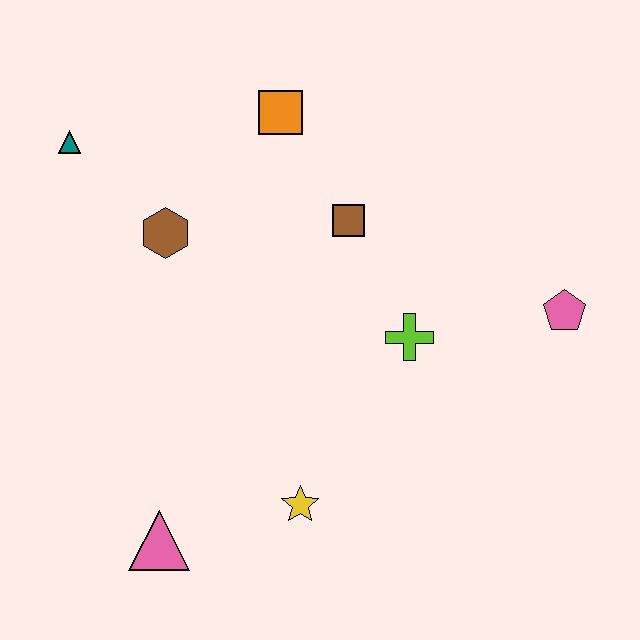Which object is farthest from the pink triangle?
The pink pentagon is farthest from the pink triangle.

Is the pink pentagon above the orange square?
No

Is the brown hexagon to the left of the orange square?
Yes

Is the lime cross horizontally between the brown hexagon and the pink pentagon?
Yes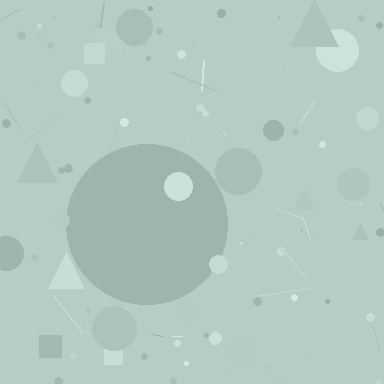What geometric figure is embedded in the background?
A circle is embedded in the background.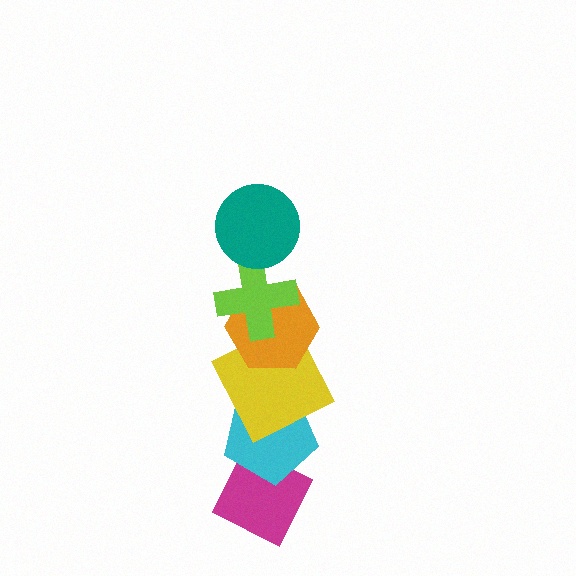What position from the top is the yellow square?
The yellow square is 4th from the top.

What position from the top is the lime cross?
The lime cross is 2nd from the top.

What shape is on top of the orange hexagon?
The lime cross is on top of the orange hexagon.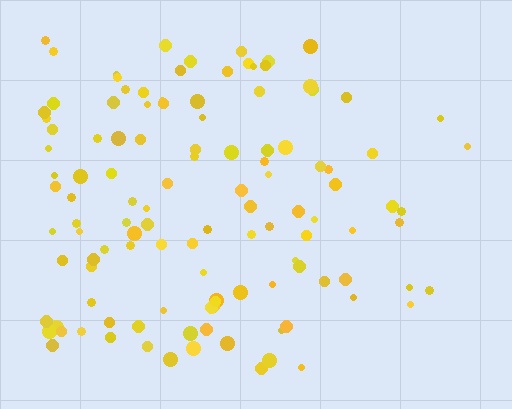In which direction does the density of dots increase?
From right to left, with the left side densest.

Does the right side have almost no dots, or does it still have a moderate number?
Still a moderate number, just noticeably fewer than the left.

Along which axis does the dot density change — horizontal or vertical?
Horizontal.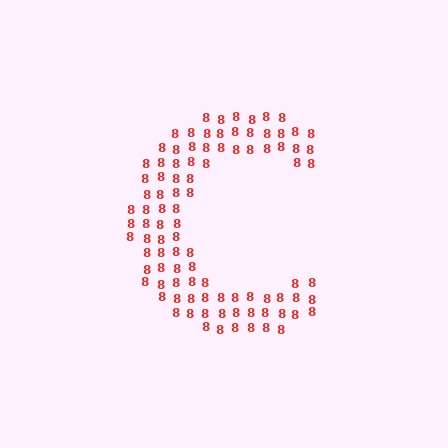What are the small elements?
The small elements are digit 8's.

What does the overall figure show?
The overall figure shows the letter C.